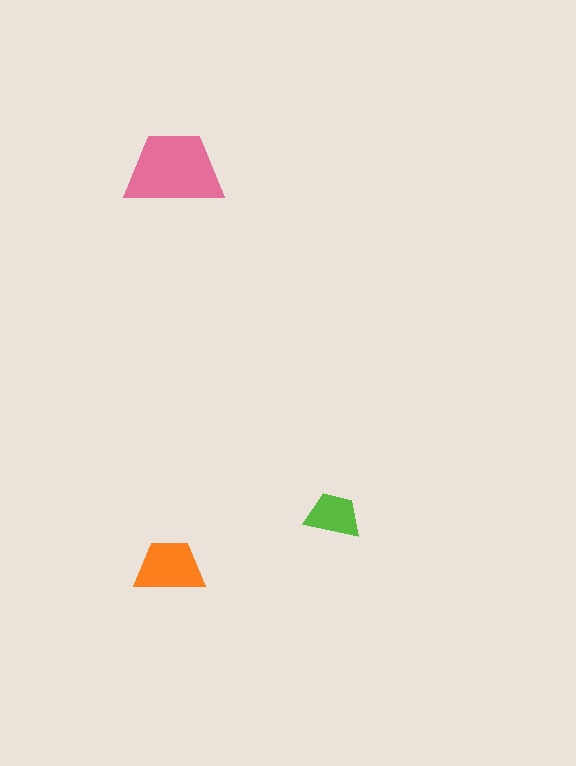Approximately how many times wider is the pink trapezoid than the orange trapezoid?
About 1.5 times wider.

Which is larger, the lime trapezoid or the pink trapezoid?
The pink one.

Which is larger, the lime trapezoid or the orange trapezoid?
The orange one.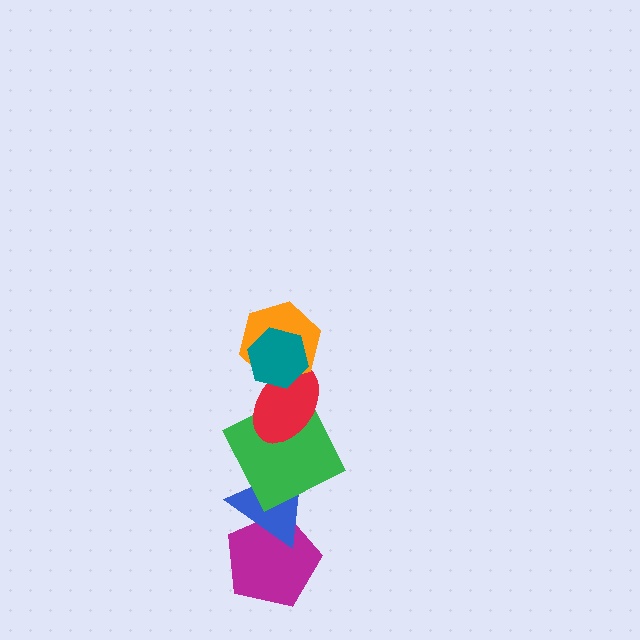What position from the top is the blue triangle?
The blue triangle is 5th from the top.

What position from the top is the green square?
The green square is 4th from the top.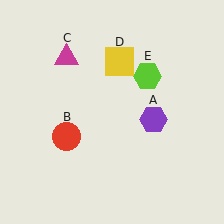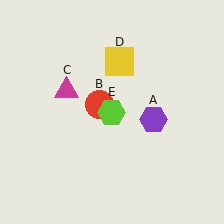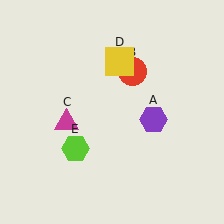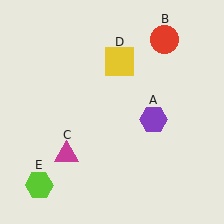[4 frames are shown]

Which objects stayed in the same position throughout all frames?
Purple hexagon (object A) and yellow square (object D) remained stationary.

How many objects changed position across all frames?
3 objects changed position: red circle (object B), magenta triangle (object C), lime hexagon (object E).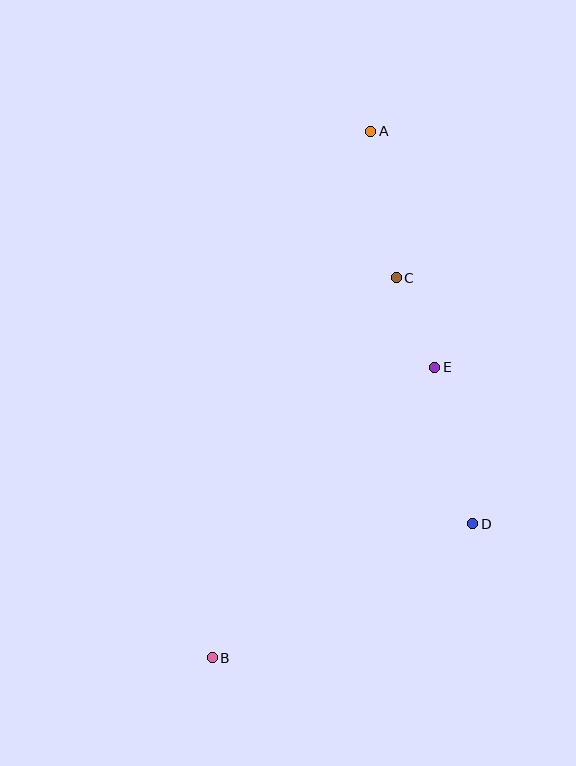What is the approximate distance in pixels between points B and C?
The distance between B and C is approximately 422 pixels.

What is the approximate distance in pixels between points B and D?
The distance between B and D is approximately 293 pixels.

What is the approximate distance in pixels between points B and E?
The distance between B and E is approximately 366 pixels.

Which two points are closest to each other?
Points C and E are closest to each other.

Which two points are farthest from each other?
Points A and B are farthest from each other.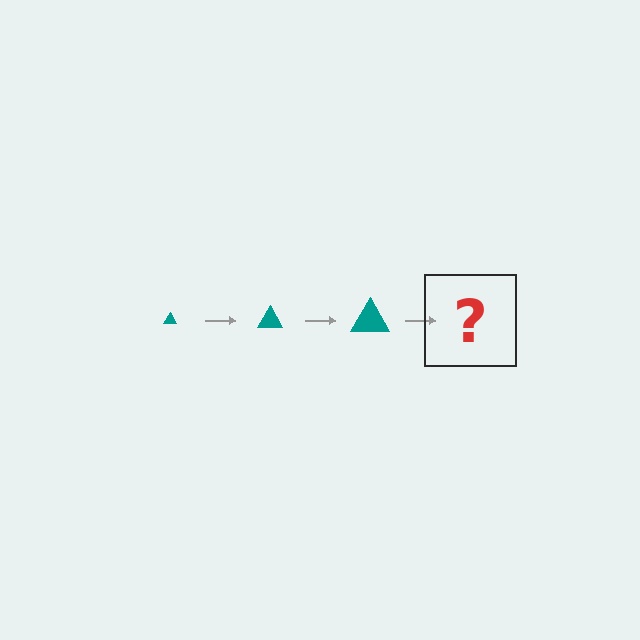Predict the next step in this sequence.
The next step is a teal triangle, larger than the previous one.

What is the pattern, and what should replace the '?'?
The pattern is that the triangle gets progressively larger each step. The '?' should be a teal triangle, larger than the previous one.